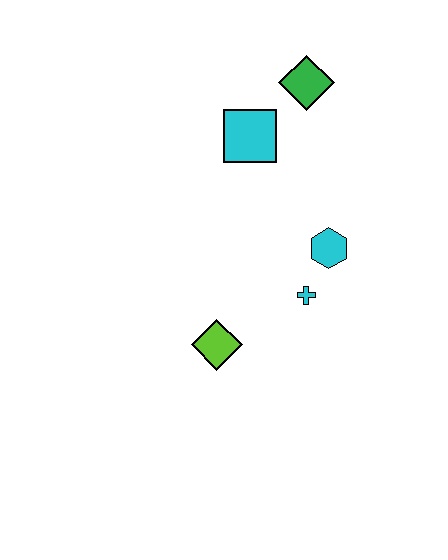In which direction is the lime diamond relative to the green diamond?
The lime diamond is below the green diamond.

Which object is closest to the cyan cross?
The cyan hexagon is closest to the cyan cross.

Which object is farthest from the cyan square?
The lime diamond is farthest from the cyan square.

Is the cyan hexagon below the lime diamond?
No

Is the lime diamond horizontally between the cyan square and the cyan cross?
No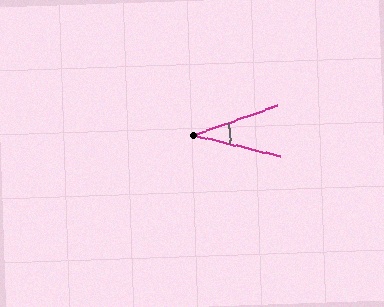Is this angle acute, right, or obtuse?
It is acute.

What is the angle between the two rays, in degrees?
Approximately 33 degrees.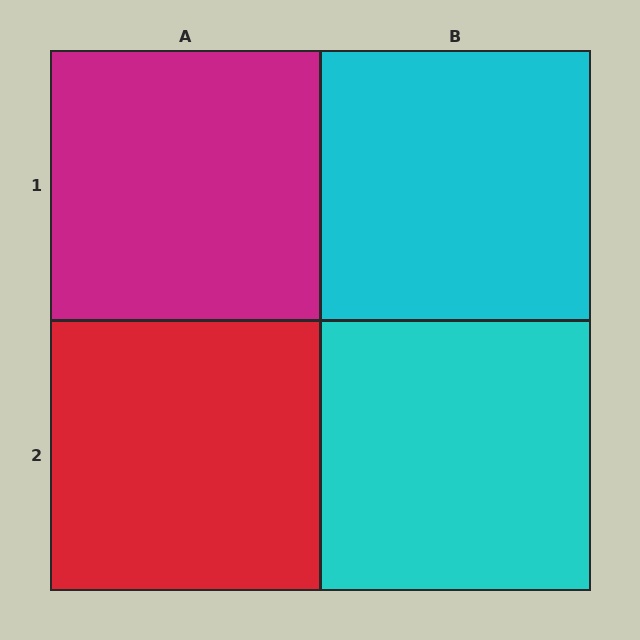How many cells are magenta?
1 cell is magenta.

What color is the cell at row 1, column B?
Cyan.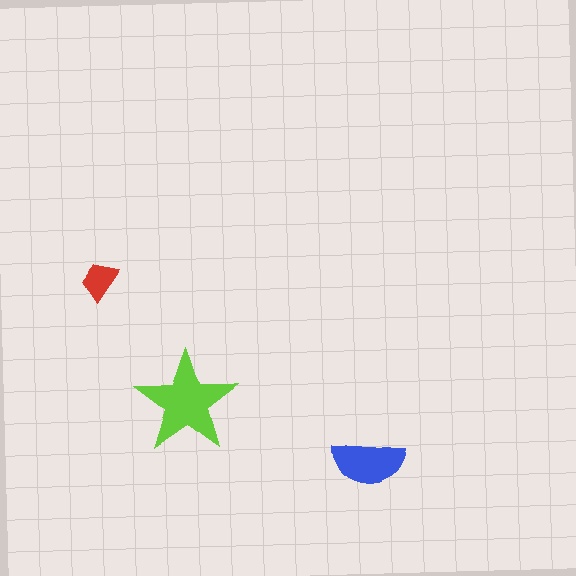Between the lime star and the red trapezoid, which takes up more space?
The lime star.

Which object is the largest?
The lime star.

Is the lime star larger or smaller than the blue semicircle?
Larger.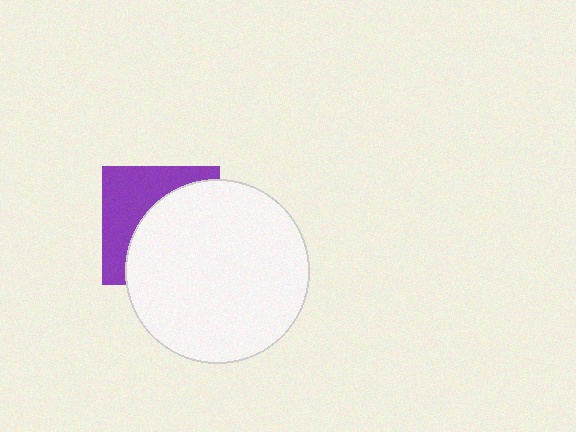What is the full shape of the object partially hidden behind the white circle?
The partially hidden object is a purple square.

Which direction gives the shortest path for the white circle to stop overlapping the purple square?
Moving toward the lower-right gives the shortest separation.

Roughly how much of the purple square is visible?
A small part of it is visible (roughly 42%).